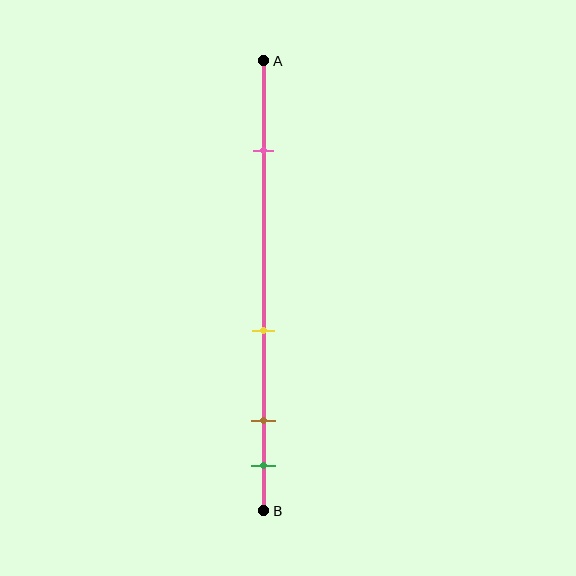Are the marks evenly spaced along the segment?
No, the marks are not evenly spaced.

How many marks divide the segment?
There are 4 marks dividing the segment.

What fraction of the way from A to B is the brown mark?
The brown mark is approximately 80% (0.8) of the way from A to B.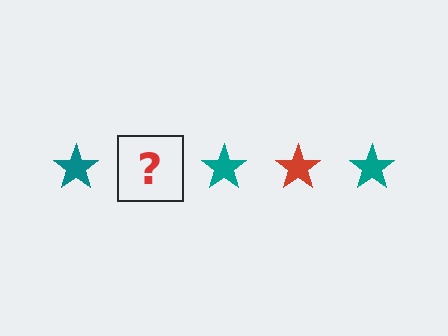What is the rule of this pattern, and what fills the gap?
The rule is that the pattern cycles through teal, red stars. The gap should be filled with a red star.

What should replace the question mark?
The question mark should be replaced with a red star.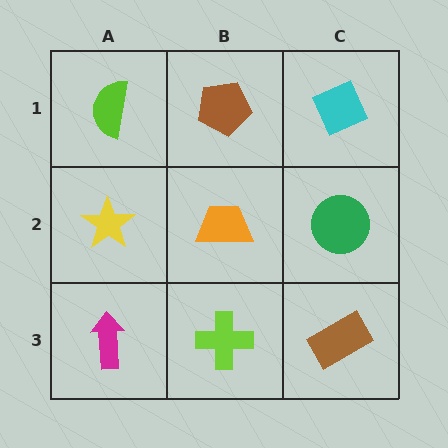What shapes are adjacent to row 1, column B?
An orange trapezoid (row 2, column B), a lime semicircle (row 1, column A), a cyan diamond (row 1, column C).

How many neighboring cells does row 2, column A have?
3.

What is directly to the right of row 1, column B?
A cyan diamond.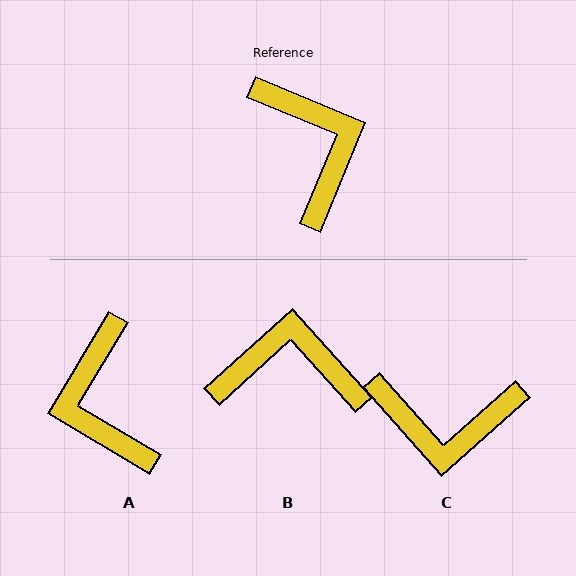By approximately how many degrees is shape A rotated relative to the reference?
Approximately 172 degrees counter-clockwise.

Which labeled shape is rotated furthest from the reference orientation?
A, about 172 degrees away.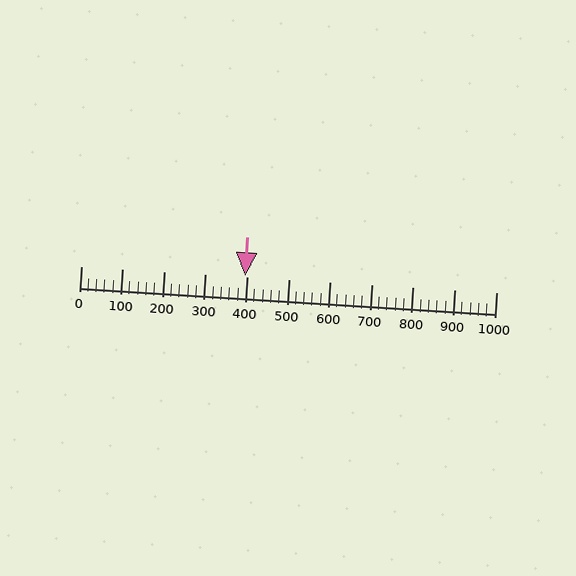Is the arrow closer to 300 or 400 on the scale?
The arrow is closer to 400.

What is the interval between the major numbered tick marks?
The major tick marks are spaced 100 units apart.